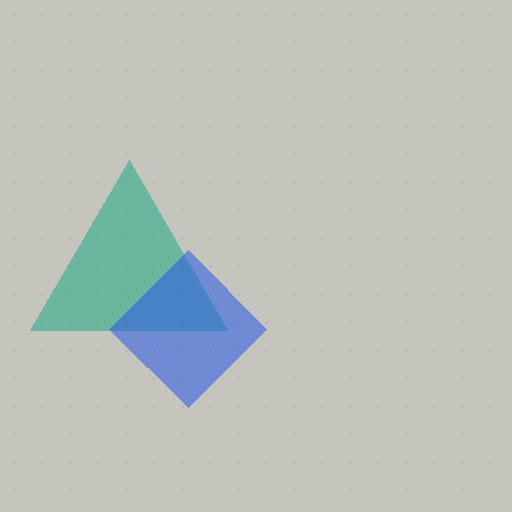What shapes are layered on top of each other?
The layered shapes are: a teal triangle, a blue diamond.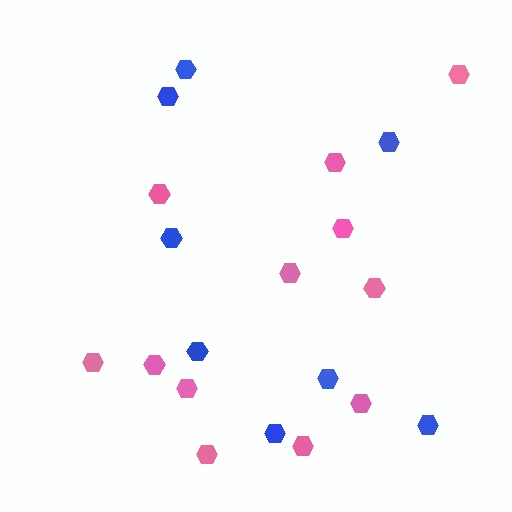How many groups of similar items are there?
There are 2 groups: one group of pink hexagons (12) and one group of blue hexagons (8).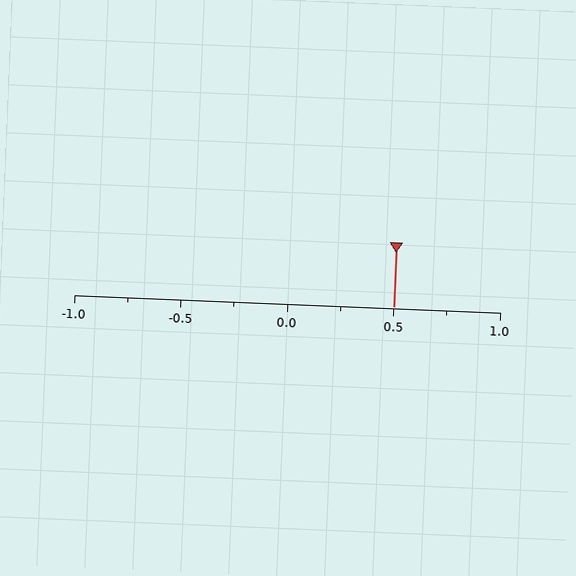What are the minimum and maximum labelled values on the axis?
The axis runs from -1.0 to 1.0.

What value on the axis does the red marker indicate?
The marker indicates approximately 0.5.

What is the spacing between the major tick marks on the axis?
The major ticks are spaced 0.5 apart.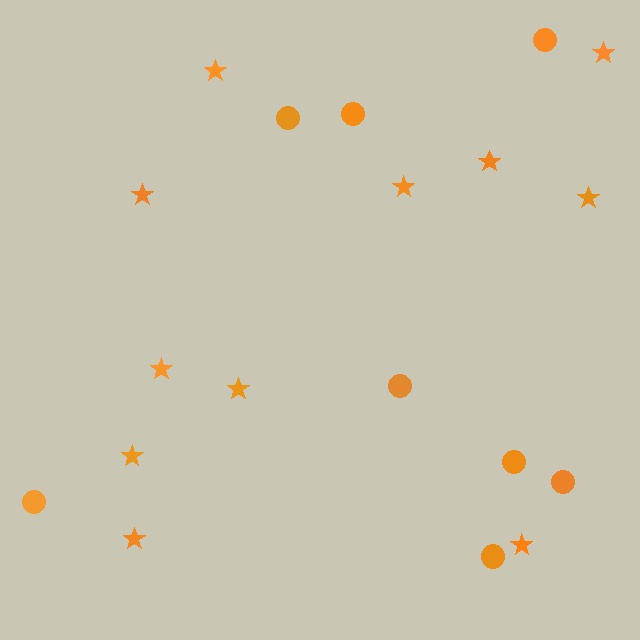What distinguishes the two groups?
There are 2 groups: one group of stars (11) and one group of circles (8).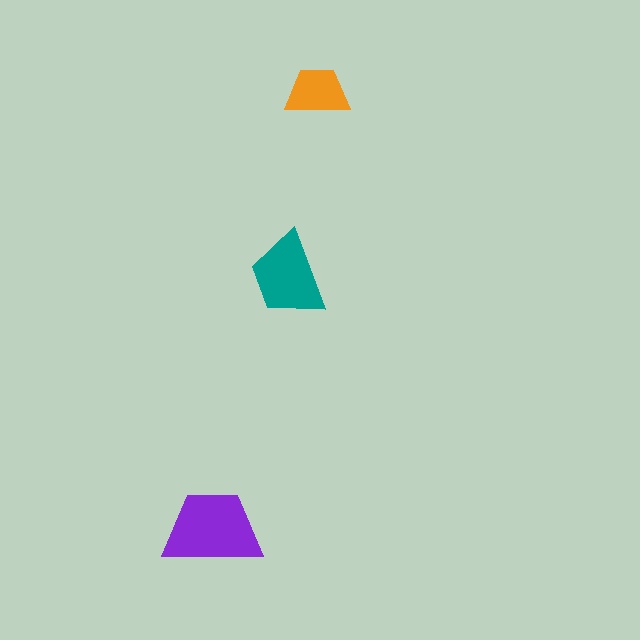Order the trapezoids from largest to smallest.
the purple one, the teal one, the orange one.